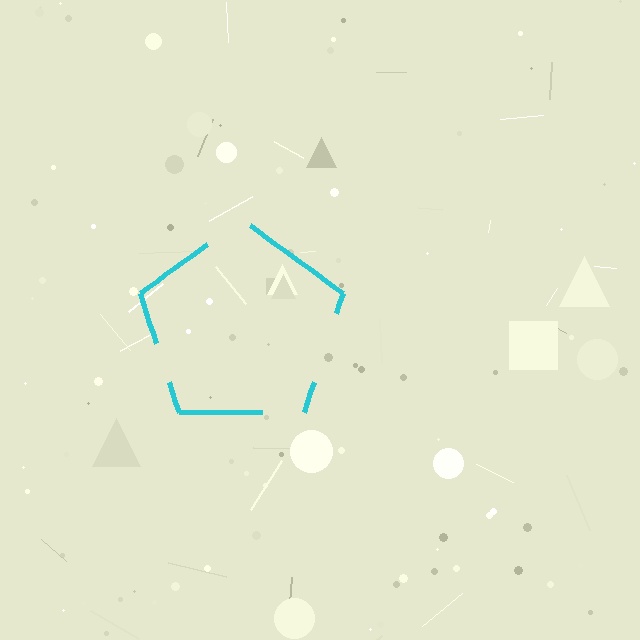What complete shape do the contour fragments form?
The contour fragments form a pentagon.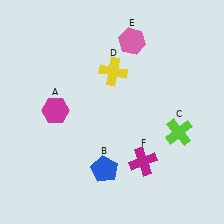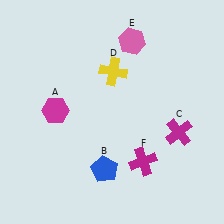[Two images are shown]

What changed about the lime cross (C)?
In Image 1, C is lime. In Image 2, it changed to magenta.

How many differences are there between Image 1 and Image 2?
There is 1 difference between the two images.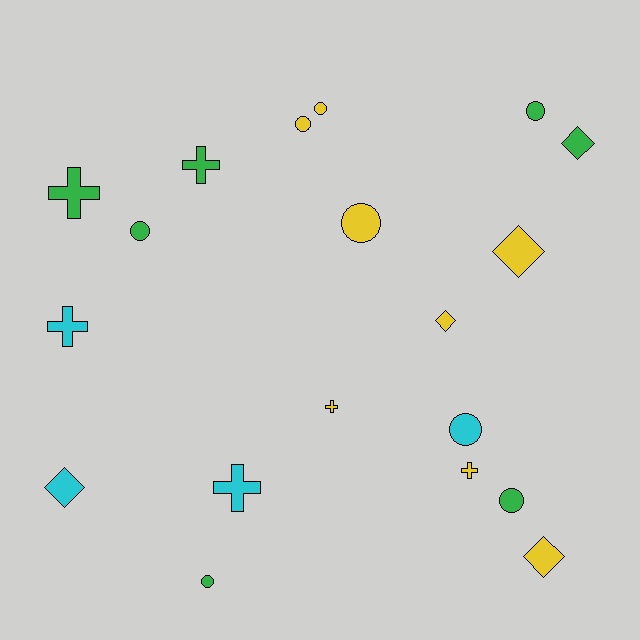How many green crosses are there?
There are 2 green crosses.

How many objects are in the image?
There are 19 objects.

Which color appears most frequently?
Yellow, with 8 objects.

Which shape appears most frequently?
Circle, with 8 objects.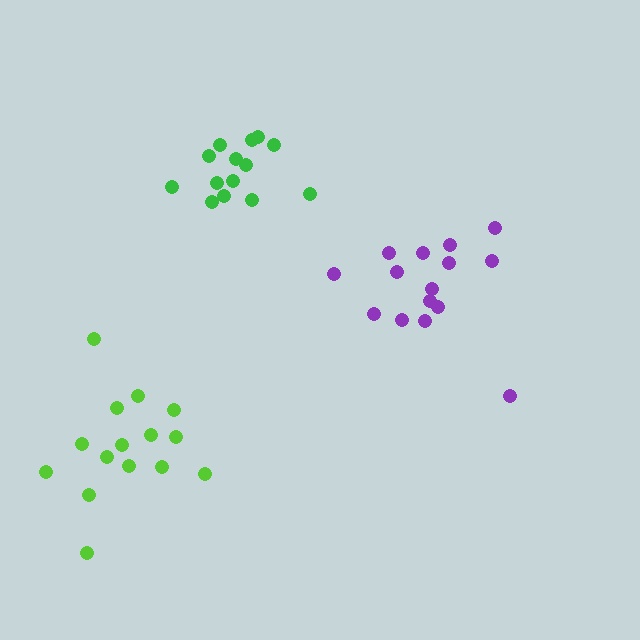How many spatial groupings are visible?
There are 3 spatial groupings.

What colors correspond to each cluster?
The clusters are colored: lime, green, purple.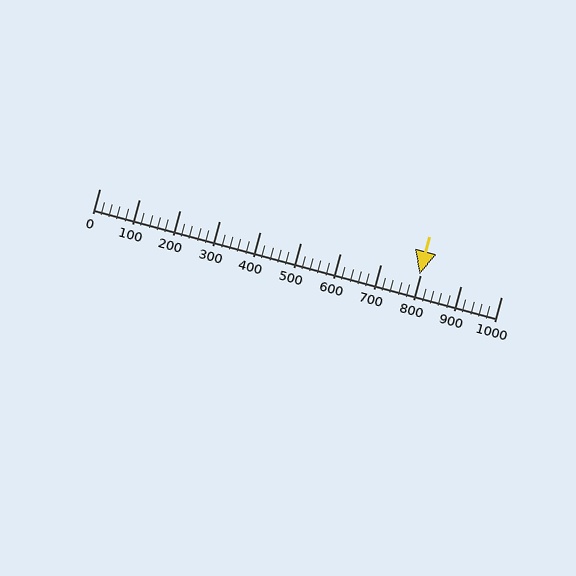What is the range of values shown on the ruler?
The ruler shows values from 0 to 1000.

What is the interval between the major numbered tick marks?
The major tick marks are spaced 100 units apart.